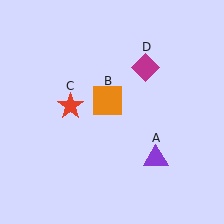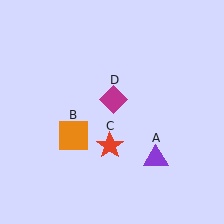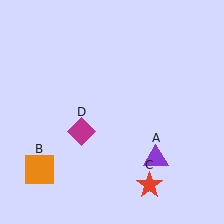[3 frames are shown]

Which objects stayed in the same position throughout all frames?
Purple triangle (object A) remained stationary.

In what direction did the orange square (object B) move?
The orange square (object B) moved down and to the left.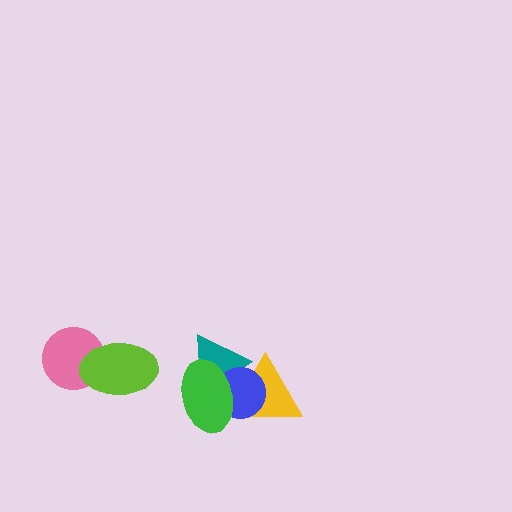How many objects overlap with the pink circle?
1 object overlaps with the pink circle.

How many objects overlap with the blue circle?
3 objects overlap with the blue circle.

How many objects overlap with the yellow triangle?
3 objects overlap with the yellow triangle.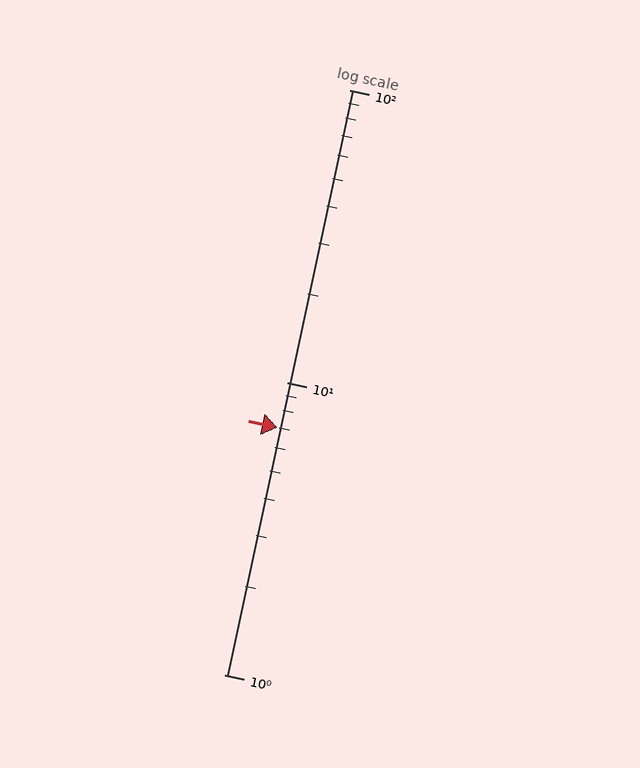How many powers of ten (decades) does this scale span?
The scale spans 2 decades, from 1 to 100.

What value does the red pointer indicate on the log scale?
The pointer indicates approximately 7.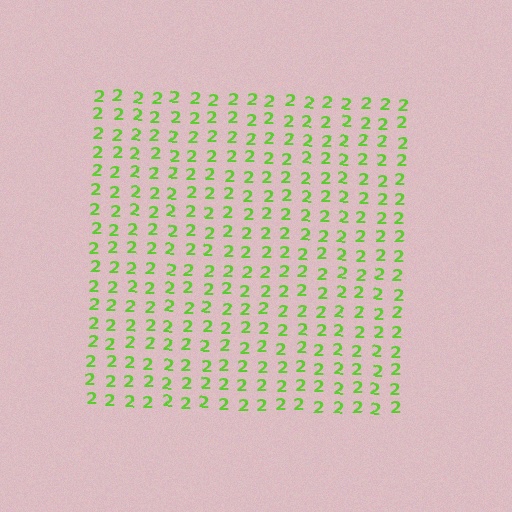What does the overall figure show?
The overall figure shows a square.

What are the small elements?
The small elements are digit 2's.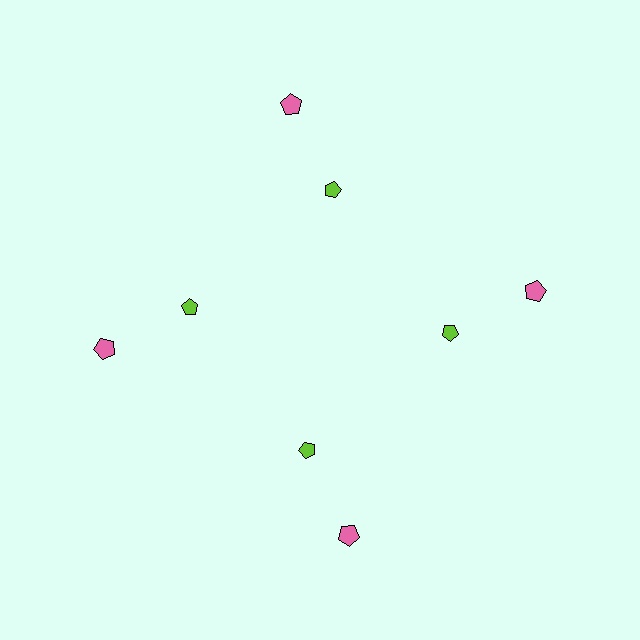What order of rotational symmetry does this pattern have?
This pattern has 4-fold rotational symmetry.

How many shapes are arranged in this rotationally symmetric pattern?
There are 8 shapes, arranged in 4 groups of 2.